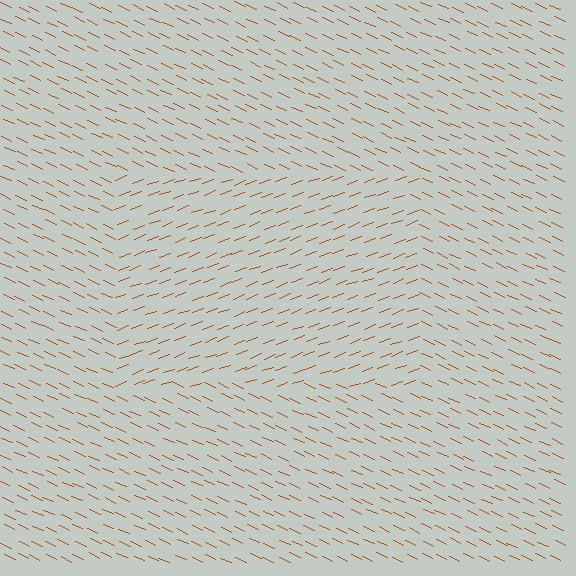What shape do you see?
I see a rectangle.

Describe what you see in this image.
The image is filled with small brown line segments. A rectangle region in the image has lines oriented differently from the surrounding lines, creating a visible texture boundary.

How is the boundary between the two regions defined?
The boundary is defined purely by a change in line orientation (approximately 45 degrees difference). All lines are the same color and thickness.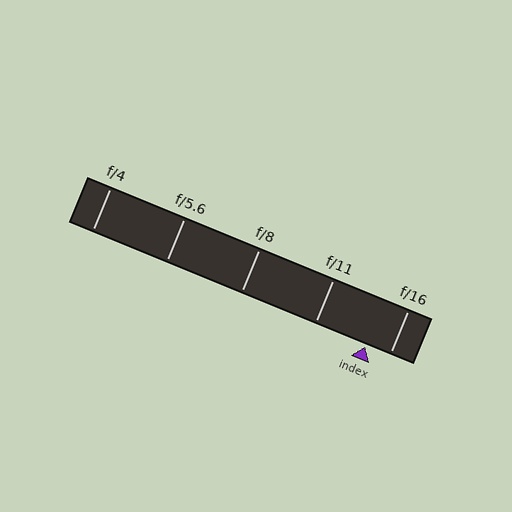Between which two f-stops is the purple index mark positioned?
The index mark is between f/11 and f/16.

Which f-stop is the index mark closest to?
The index mark is closest to f/16.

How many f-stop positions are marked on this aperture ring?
There are 5 f-stop positions marked.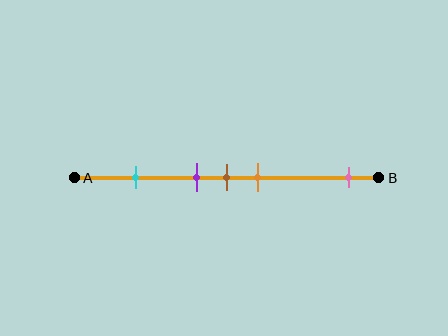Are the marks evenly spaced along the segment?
No, the marks are not evenly spaced.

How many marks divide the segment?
There are 5 marks dividing the segment.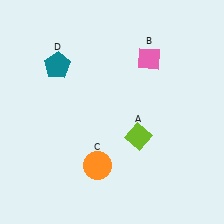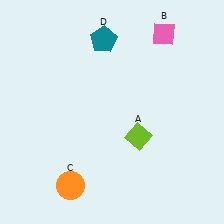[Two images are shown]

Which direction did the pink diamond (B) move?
The pink diamond (B) moved up.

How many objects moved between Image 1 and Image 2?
3 objects moved between the two images.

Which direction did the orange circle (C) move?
The orange circle (C) moved left.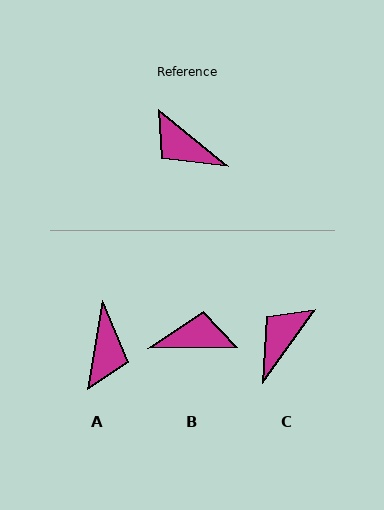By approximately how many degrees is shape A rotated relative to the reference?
Approximately 120 degrees counter-clockwise.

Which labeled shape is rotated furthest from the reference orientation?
B, about 141 degrees away.